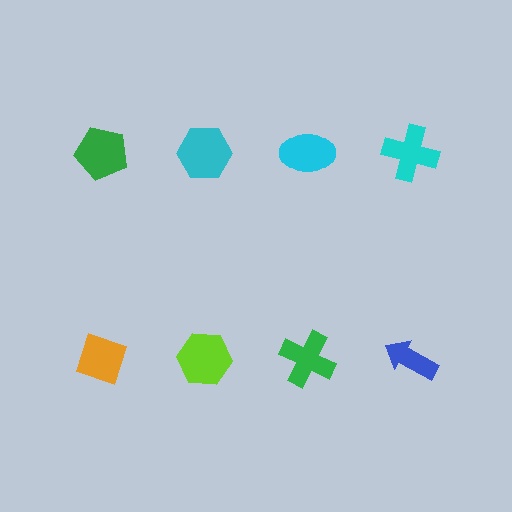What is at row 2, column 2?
A lime hexagon.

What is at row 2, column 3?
A green cross.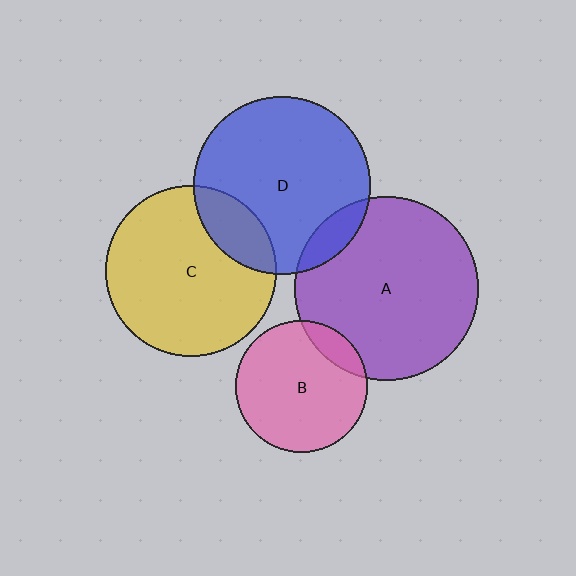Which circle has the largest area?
Circle A (purple).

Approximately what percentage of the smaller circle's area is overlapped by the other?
Approximately 10%.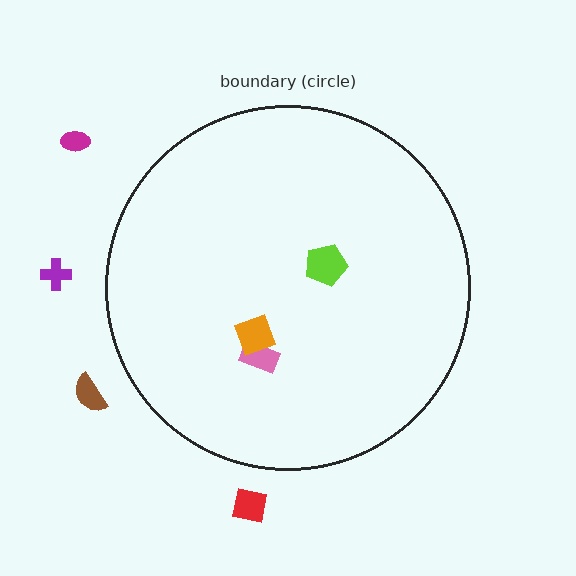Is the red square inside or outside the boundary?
Outside.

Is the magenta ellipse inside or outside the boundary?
Outside.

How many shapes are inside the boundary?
3 inside, 4 outside.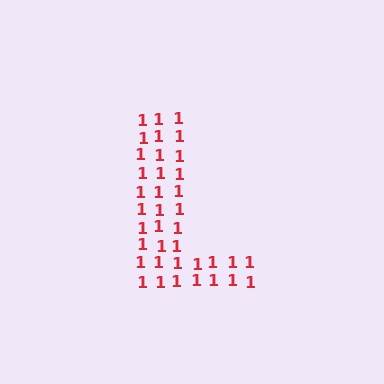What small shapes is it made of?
It is made of small digit 1's.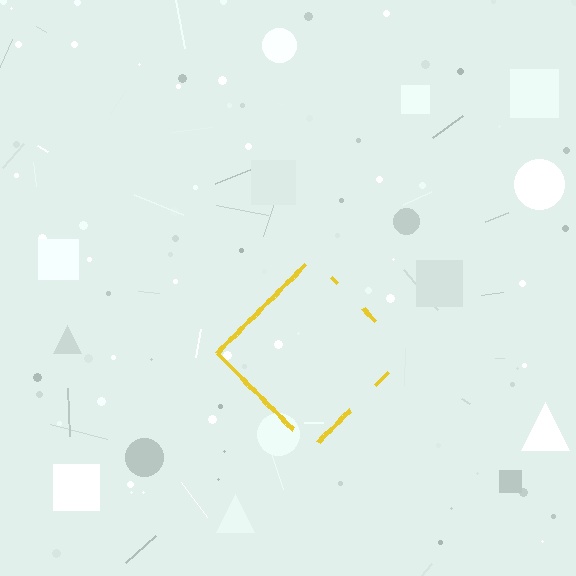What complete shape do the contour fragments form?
The contour fragments form a diamond.